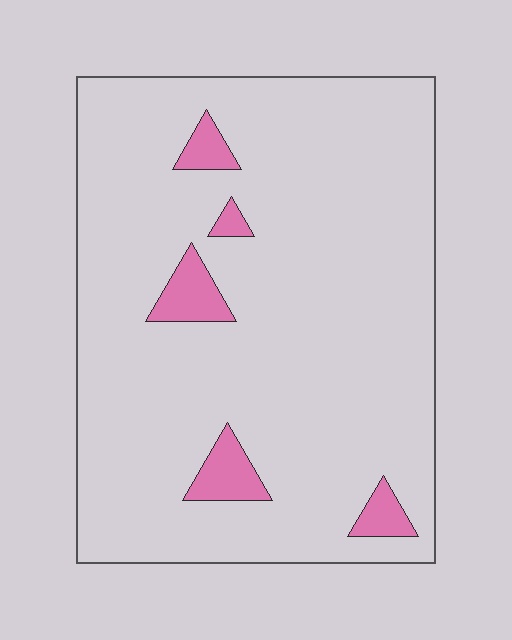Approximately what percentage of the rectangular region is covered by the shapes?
Approximately 5%.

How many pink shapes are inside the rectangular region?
5.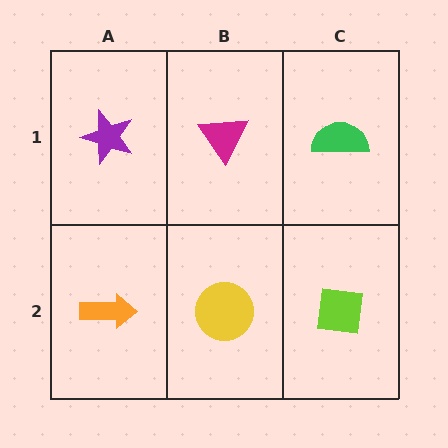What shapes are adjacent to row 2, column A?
A purple star (row 1, column A), a yellow circle (row 2, column B).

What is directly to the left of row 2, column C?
A yellow circle.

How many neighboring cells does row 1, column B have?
3.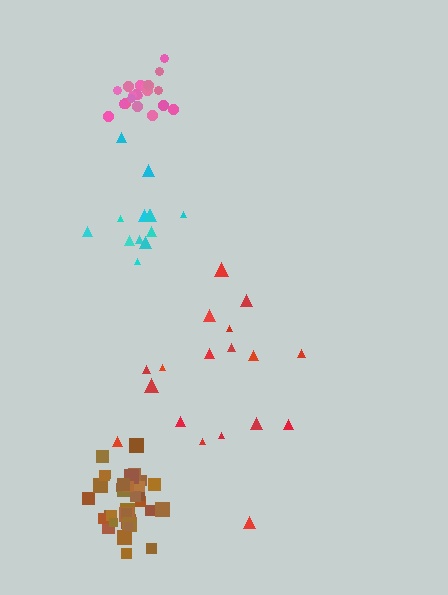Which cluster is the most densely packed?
Brown.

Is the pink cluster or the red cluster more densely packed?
Pink.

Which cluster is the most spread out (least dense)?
Red.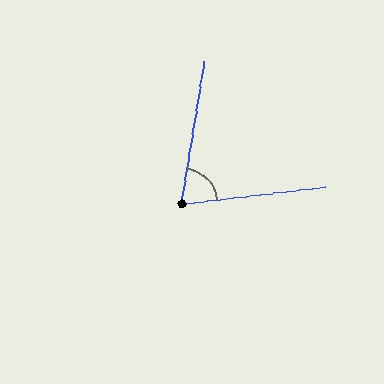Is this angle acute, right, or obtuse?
It is acute.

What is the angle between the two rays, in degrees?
Approximately 74 degrees.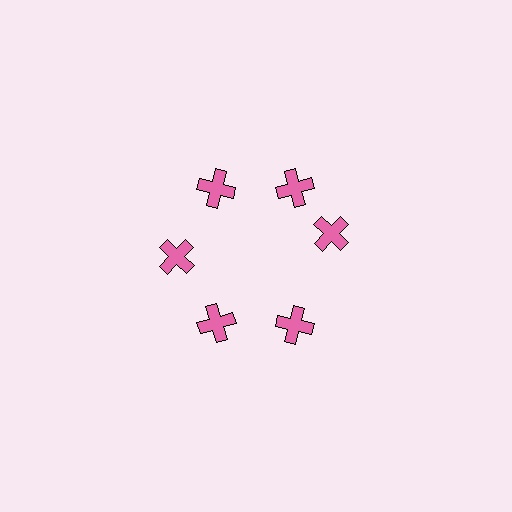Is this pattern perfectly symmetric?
No. The 6 pink crosses are arranged in a ring, but one element near the 3 o'clock position is rotated out of alignment along the ring, breaking the 6-fold rotational symmetry.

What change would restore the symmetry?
The symmetry would be restored by rotating it back into even spacing with its neighbors so that all 6 crosses sit at equal angles and equal distance from the center.